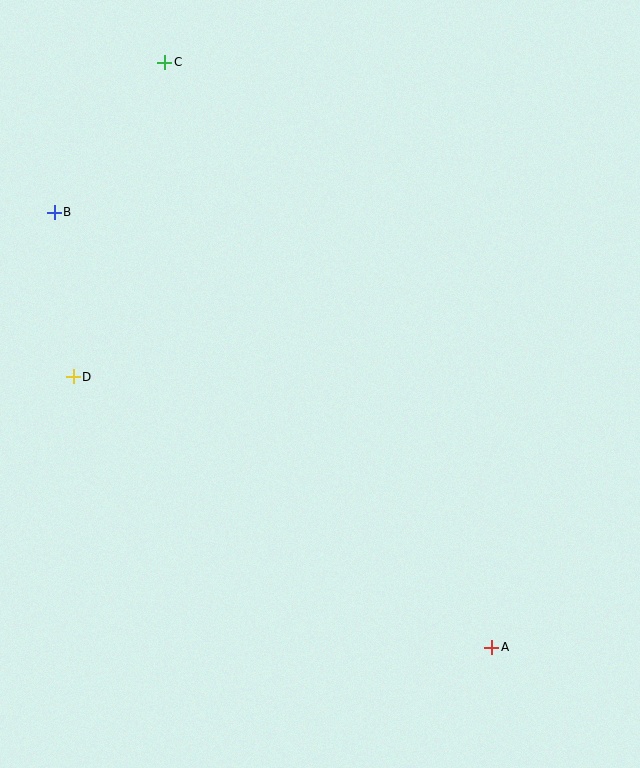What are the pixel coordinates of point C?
Point C is at (165, 62).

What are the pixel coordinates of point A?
Point A is at (492, 647).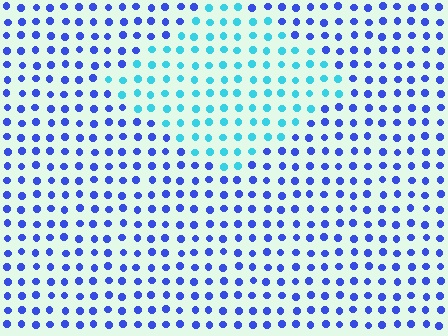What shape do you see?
I see a diamond.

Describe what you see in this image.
The image is filled with small blue elements in a uniform arrangement. A diamond-shaped region is visible where the elements are tinted to a slightly different hue, forming a subtle color boundary.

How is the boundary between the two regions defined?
The boundary is defined purely by a slight shift in hue (about 46 degrees). Spacing, size, and orientation are identical on both sides.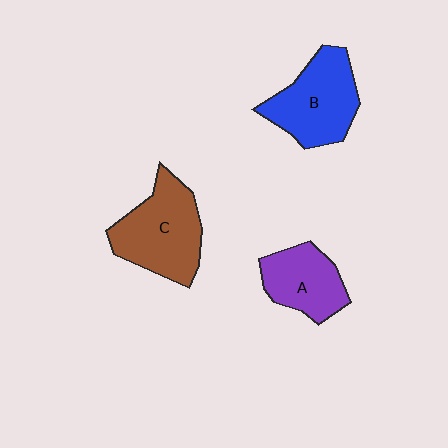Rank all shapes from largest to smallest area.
From largest to smallest: C (brown), B (blue), A (purple).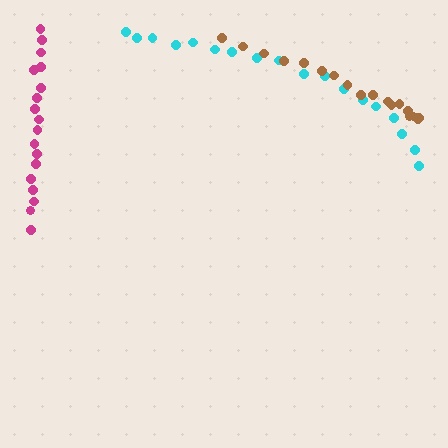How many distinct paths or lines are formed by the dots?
There are 3 distinct paths.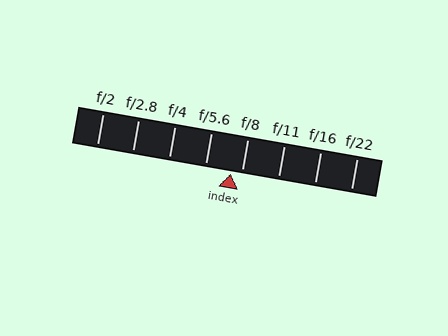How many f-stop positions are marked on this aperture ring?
There are 8 f-stop positions marked.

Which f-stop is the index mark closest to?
The index mark is closest to f/8.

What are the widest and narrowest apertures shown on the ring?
The widest aperture shown is f/2 and the narrowest is f/22.